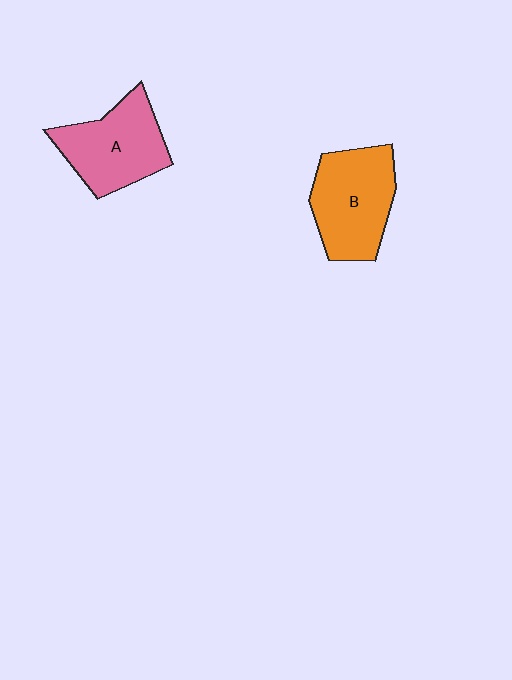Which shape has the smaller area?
Shape A (pink).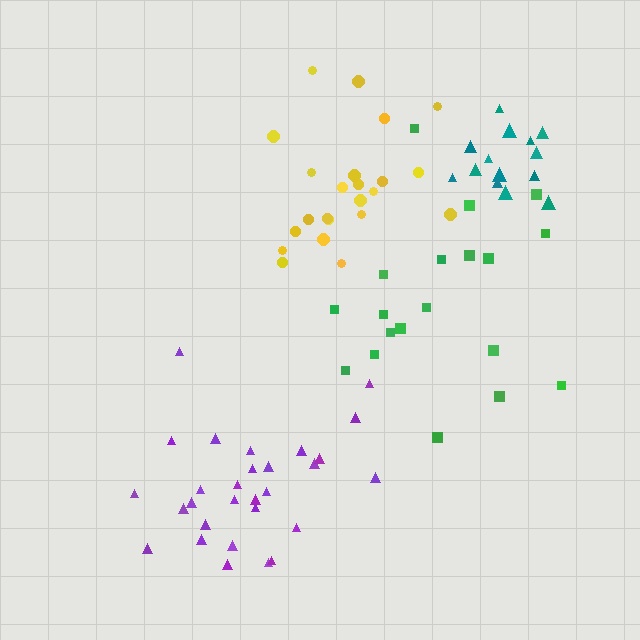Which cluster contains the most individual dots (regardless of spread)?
Purple (29).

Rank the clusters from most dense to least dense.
teal, yellow, purple, green.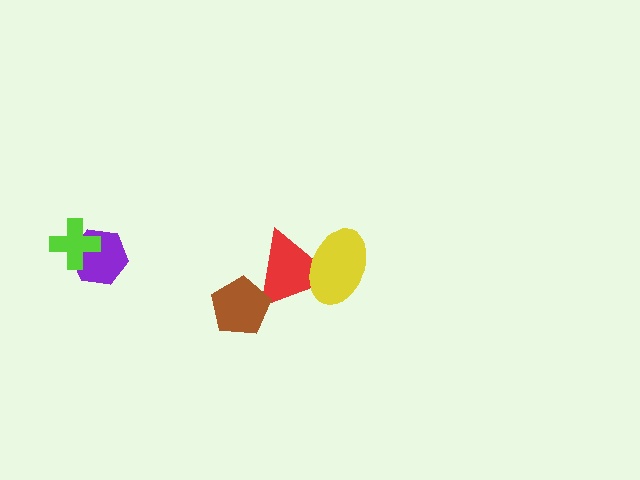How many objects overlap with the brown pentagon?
1 object overlaps with the brown pentagon.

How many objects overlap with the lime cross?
1 object overlaps with the lime cross.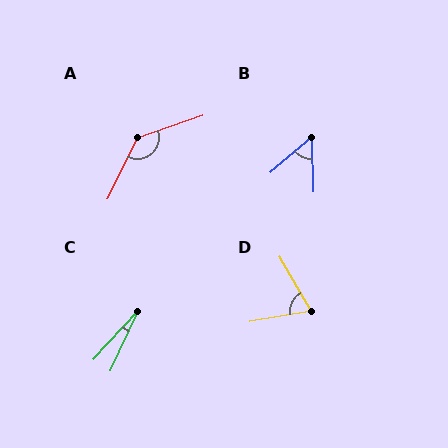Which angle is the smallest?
C, at approximately 18 degrees.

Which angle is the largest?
A, at approximately 135 degrees.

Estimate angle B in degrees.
Approximately 51 degrees.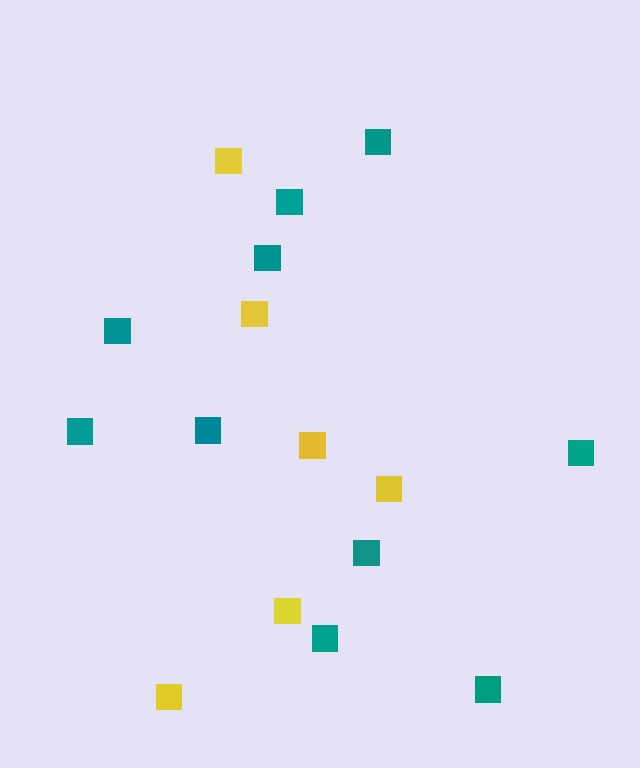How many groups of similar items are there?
There are 2 groups: one group of yellow squares (6) and one group of teal squares (10).